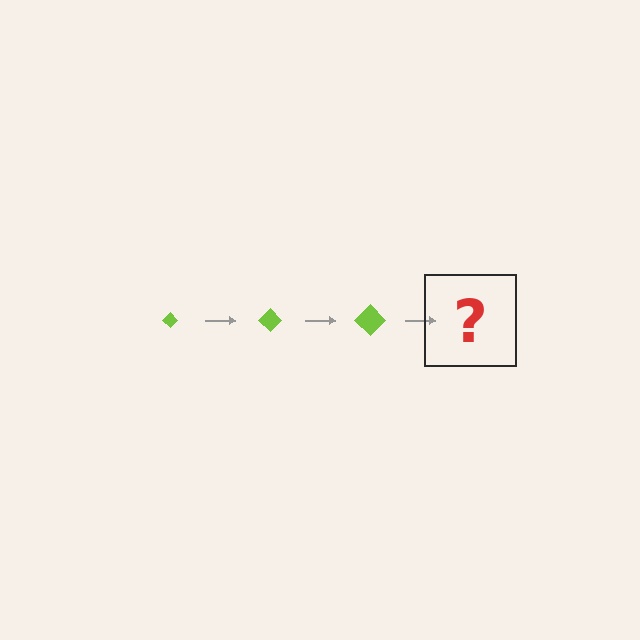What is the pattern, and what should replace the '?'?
The pattern is that the diamond gets progressively larger each step. The '?' should be a lime diamond, larger than the previous one.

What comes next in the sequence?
The next element should be a lime diamond, larger than the previous one.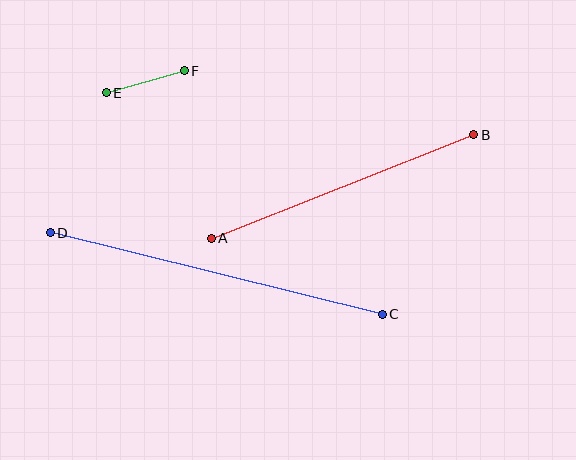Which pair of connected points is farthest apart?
Points C and D are farthest apart.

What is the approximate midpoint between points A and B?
The midpoint is at approximately (343, 187) pixels.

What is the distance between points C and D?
The distance is approximately 342 pixels.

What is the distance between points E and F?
The distance is approximately 81 pixels.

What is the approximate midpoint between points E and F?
The midpoint is at approximately (145, 82) pixels.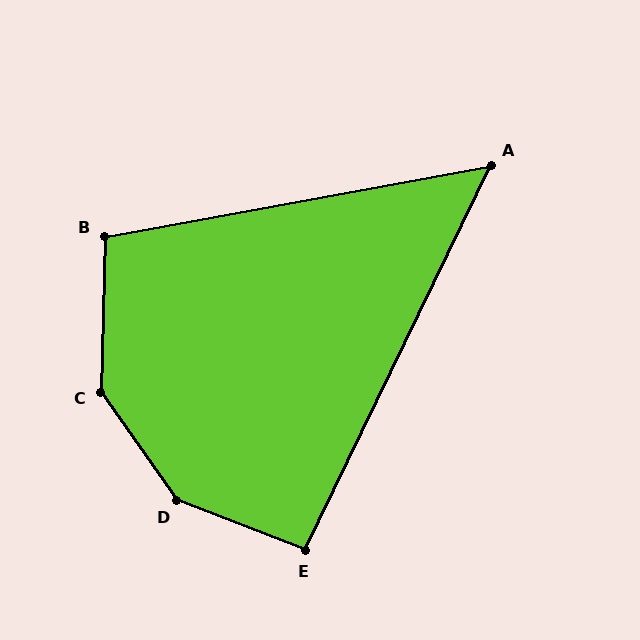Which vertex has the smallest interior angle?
A, at approximately 54 degrees.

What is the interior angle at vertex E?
Approximately 95 degrees (approximately right).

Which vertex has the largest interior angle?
D, at approximately 146 degrees.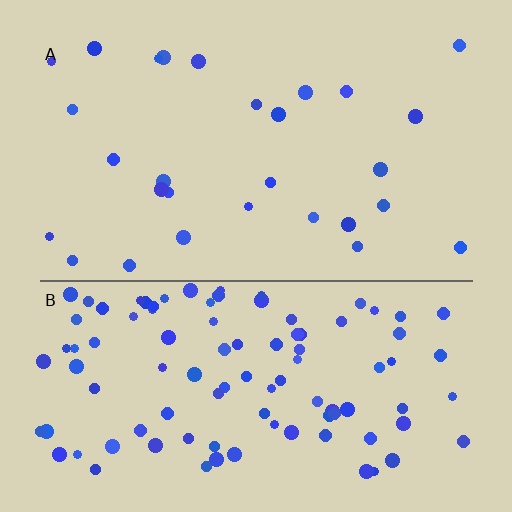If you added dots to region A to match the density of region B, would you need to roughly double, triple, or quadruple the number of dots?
Approximately quadruple.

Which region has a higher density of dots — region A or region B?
B (the bottom).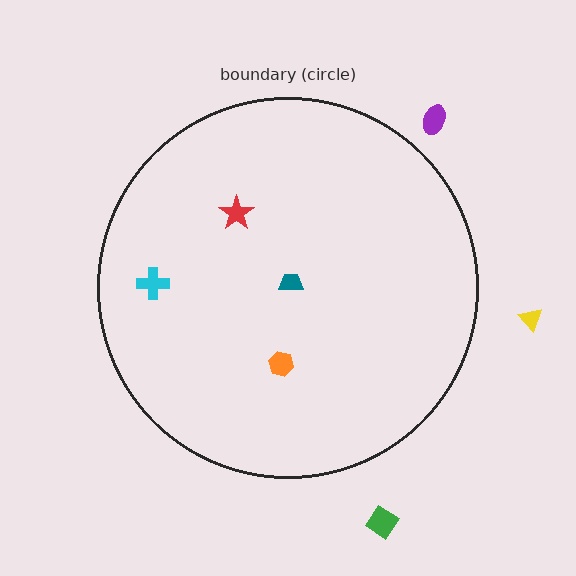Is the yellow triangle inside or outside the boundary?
Outside.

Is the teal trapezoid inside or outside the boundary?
Inside.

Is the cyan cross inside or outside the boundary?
Inside.